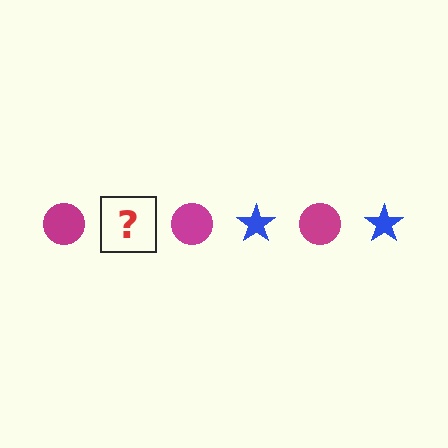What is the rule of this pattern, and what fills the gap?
The rule is that the pattern alternates between magenta circle and blue star. The gap should be filled with a blue star.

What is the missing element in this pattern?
The missing element is a blue star.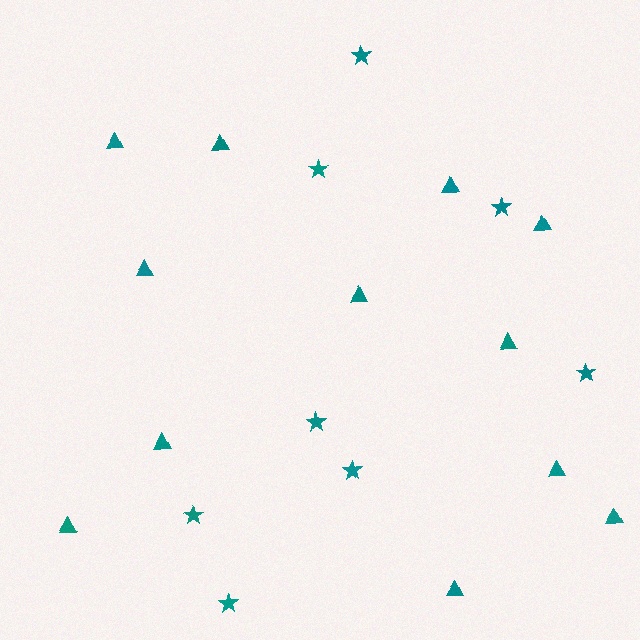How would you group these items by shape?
There are 2 groups: one group of triangles (12) and one group of stars (8).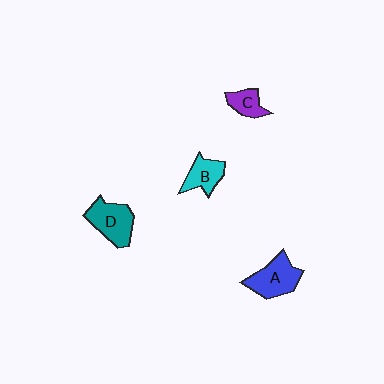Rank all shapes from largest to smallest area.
From largest to smallest: D (teal), A (blue), B (cyan), C (purple).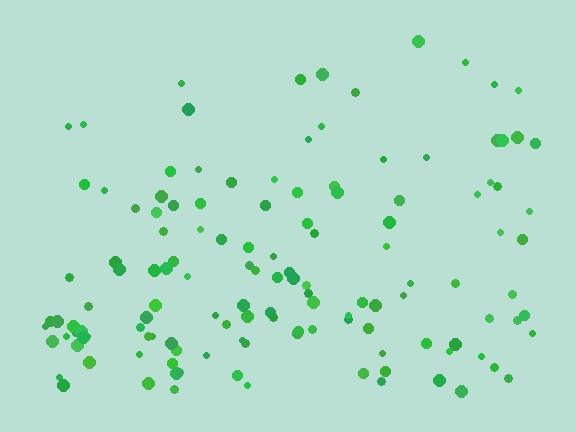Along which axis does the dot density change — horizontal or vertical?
Vertical.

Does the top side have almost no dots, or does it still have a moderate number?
Still a moderate number, just noticeably fewer than the bottom.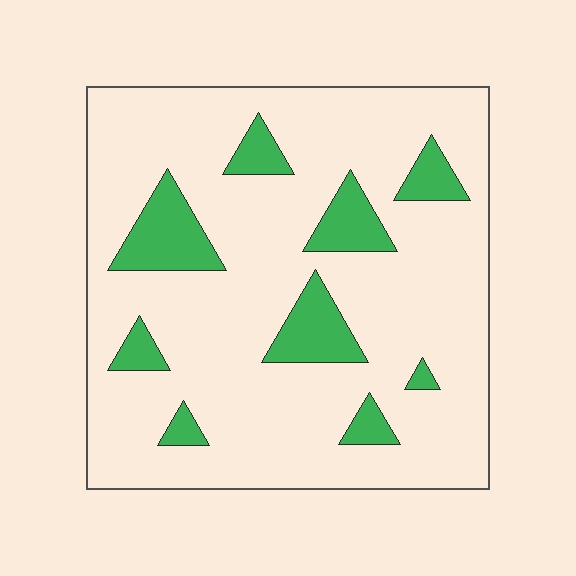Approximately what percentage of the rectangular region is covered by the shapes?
Approximately 15%.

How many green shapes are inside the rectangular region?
9.